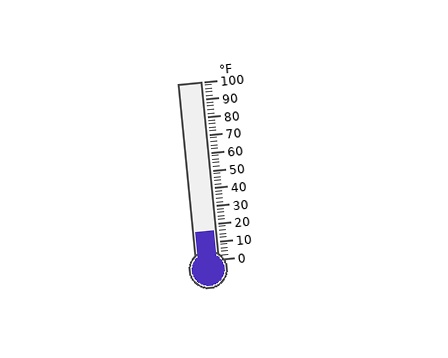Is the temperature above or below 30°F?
The temperature is below 30°F.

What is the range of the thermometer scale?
The thermometer scale ranges from 0°F to 100°F.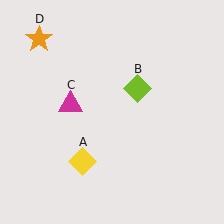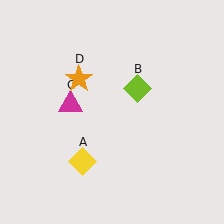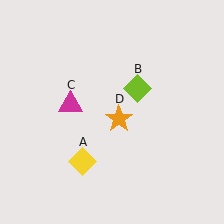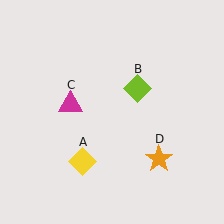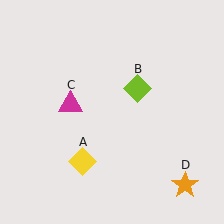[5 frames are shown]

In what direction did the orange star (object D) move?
The orange star (object D) moved down and to the right.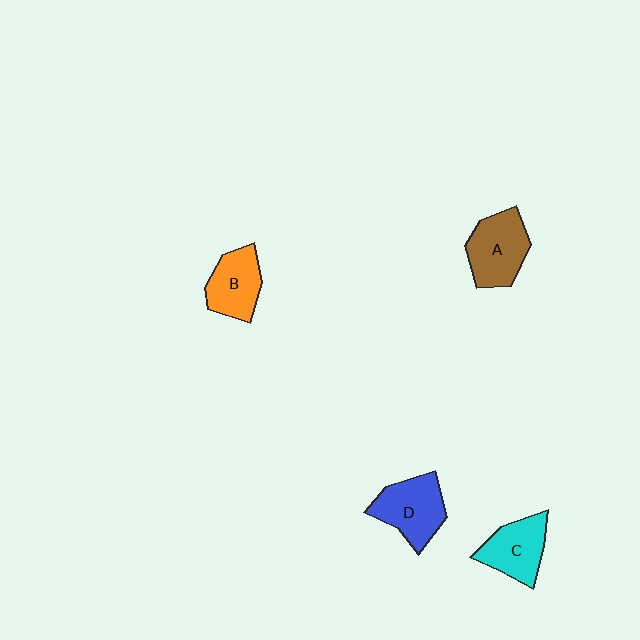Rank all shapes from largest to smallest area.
From largest to smallest: A (brown), D (blue), C (cyan), B (orange).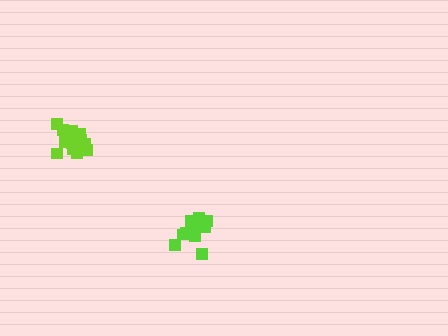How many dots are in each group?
Group 1: 14 dots, Group 2: 13 dots (27 total).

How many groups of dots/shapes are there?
There are 2 groups.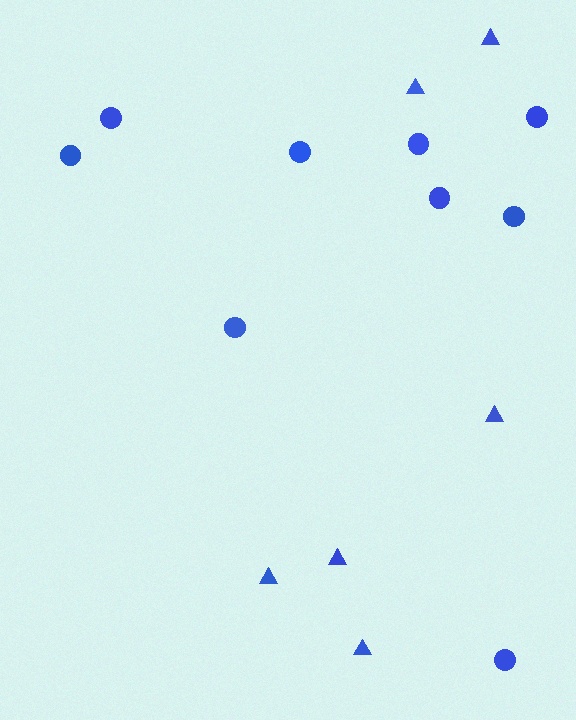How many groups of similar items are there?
There are 2 groups: one group of triangles (6) and one group of circles (9).